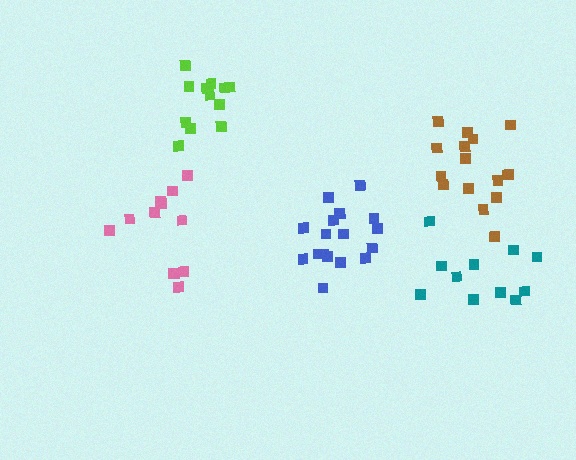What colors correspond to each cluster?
The clusters are colored: brown, blue, lime, pink, teal.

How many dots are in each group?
Group 1: 16 dots, Group 2: 17 dots, Group 3: 12 dots, Group 4: 11 dots, Group 5: 11 dots (67 total).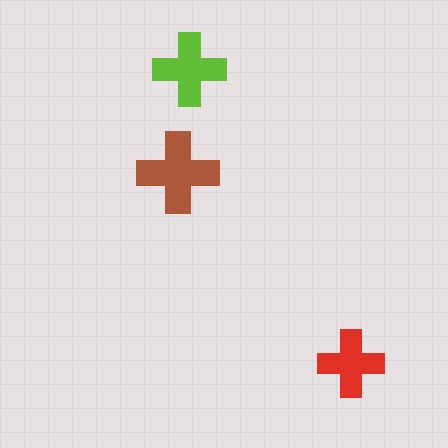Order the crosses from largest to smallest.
the brown one, the lime one, the red one.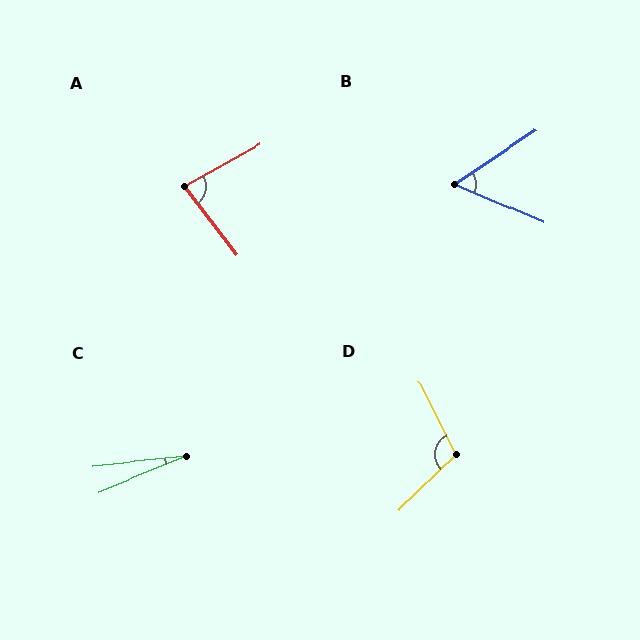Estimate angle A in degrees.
Approximately 82 degrees.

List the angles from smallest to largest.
C (16°), B (56°), A (82°), D (107°).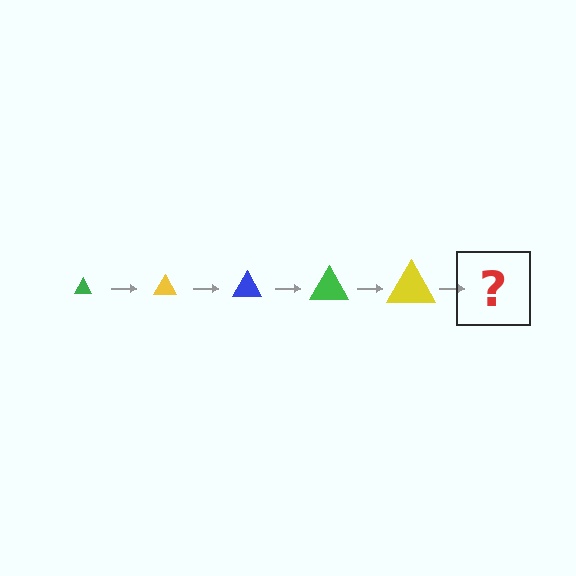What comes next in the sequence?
The next element should be a blue triangle, larger than the previous one.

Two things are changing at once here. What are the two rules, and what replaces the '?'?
The two rules are that the triangle grows larger each step and the color cycles through green, yellow, and blue. The '?' should be a blue triangle, larger than the previous one.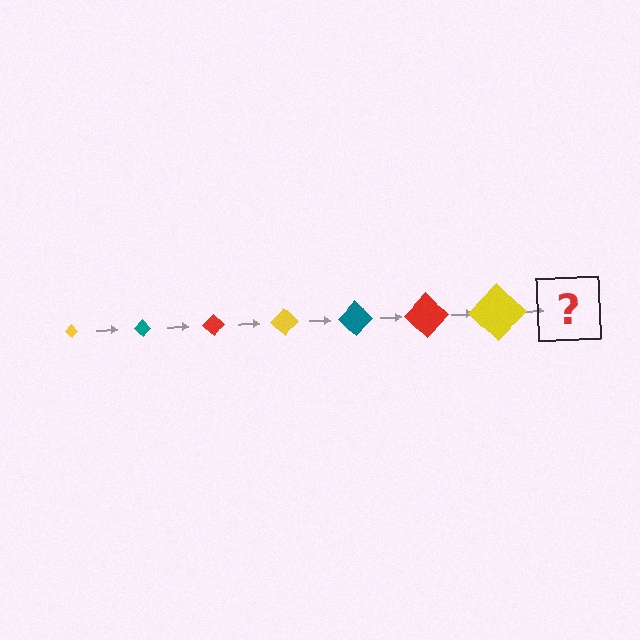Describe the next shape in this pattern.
It should be a teal diamond, larger than the previous one.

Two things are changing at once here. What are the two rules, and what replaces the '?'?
The two rules are that the diamond grows larger each step and the color cycles through yellow, teal, and red. The '?' should be a teal diamond, larger than the previous one.